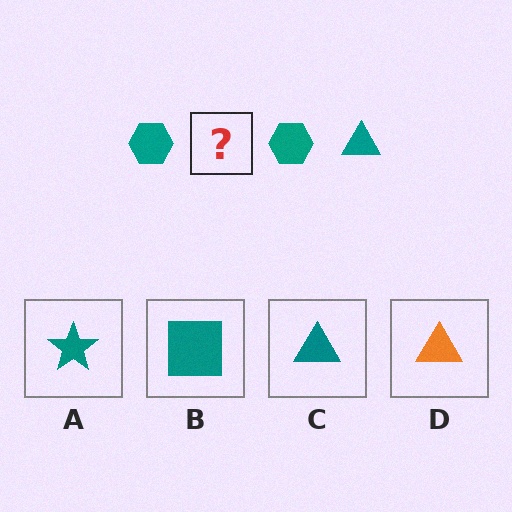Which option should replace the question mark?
Option C.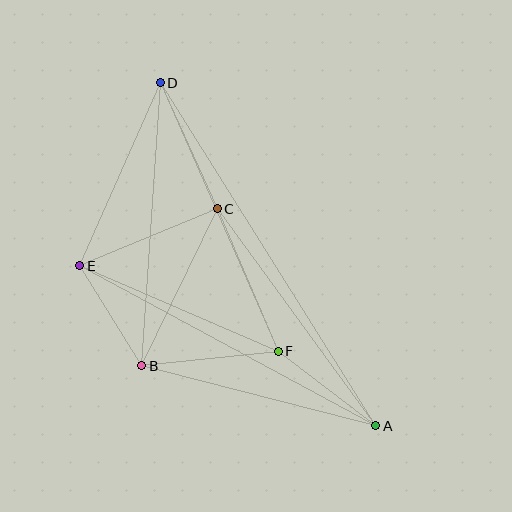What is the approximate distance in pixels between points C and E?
The distance between C and E is approximately 149 pixels.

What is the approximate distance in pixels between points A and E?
The distance between A and E is approximately 336 pixels.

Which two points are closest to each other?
Points B and E are closest to each other.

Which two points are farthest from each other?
Points A and D are farthest from each other.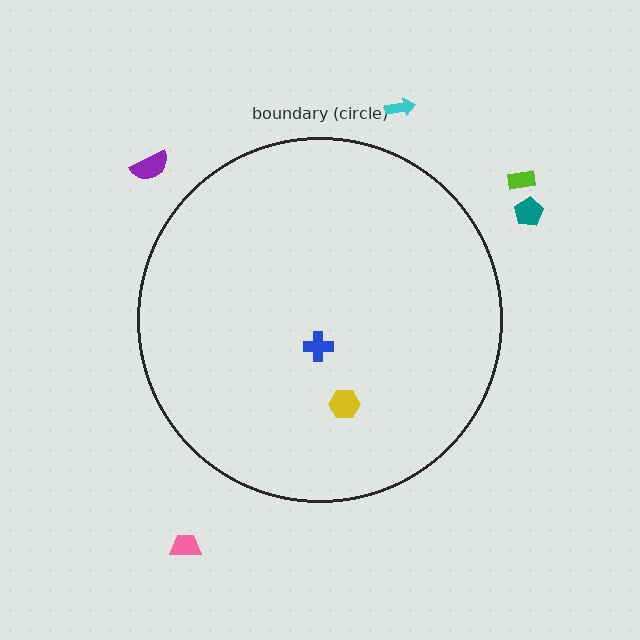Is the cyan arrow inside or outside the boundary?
Outside.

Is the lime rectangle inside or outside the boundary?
Outside.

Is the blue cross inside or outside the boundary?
Inside.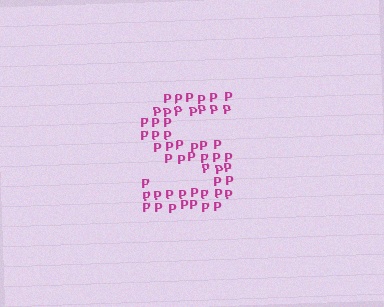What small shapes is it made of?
It is made of small letter P's.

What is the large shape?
The large shape is the letter S.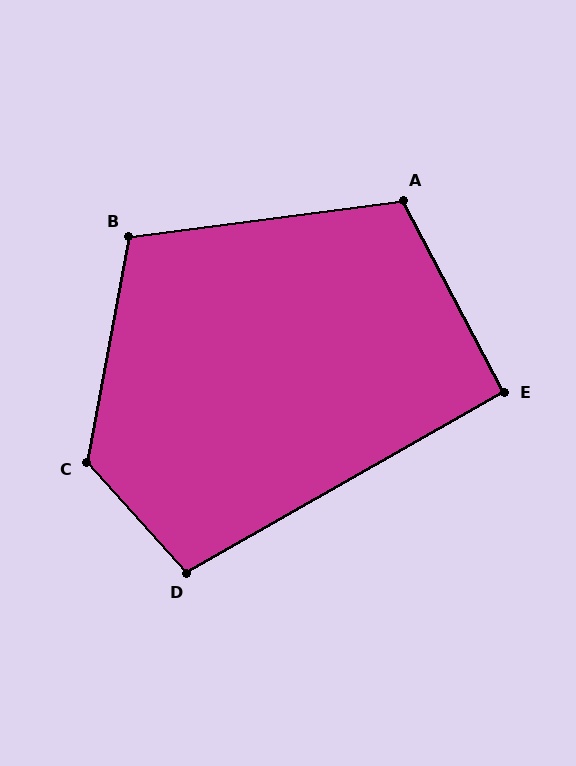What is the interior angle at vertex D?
Approximately 102 degrees (obtuse).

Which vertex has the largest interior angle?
C, at approximately 128 degrees.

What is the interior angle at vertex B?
Approximately 108 degrees (obtuse).